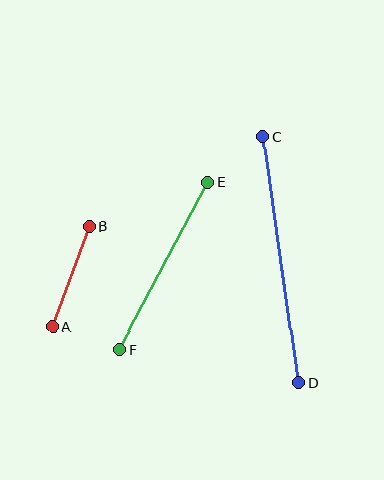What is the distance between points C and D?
The distance is approximately 249 pixels.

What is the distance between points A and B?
The distance is approximately 107 pixels.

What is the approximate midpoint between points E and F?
The midpoint is at approximately (163, 266) pixels.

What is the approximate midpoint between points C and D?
The midpoint is at approximately (281, 260) pixels.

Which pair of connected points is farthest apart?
Points C and D are farthest apart.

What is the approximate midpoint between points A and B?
The midpoint is at approximately (71, 276) pixels.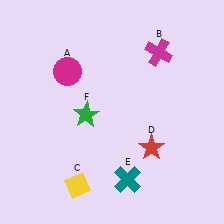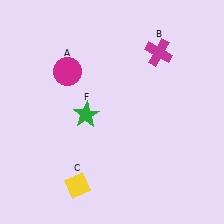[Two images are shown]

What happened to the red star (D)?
The red star (D) was removed in Image 2. It was in the bottom-right area of Image 1.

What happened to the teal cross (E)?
The teal cross (E) was removed in Image 2. It was in the bottom-right area of Image 1.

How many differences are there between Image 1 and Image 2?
There are 2 differences between the two images.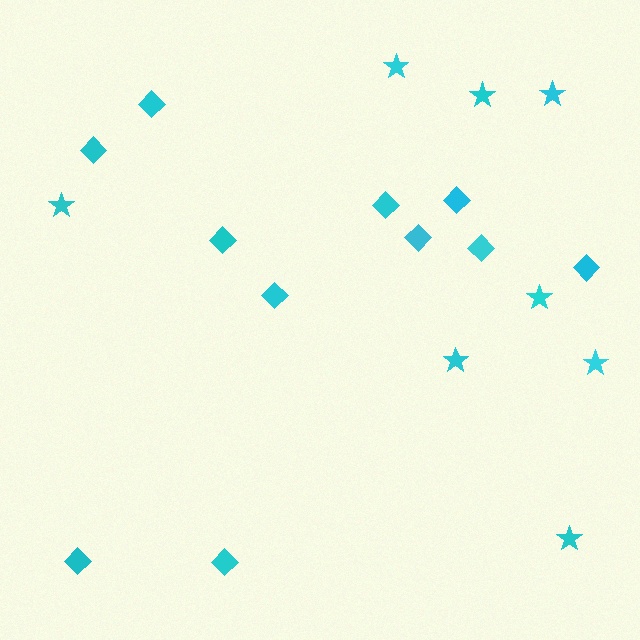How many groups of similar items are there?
There are 2 groups: one group of stars (8) and one group of diamonds (11).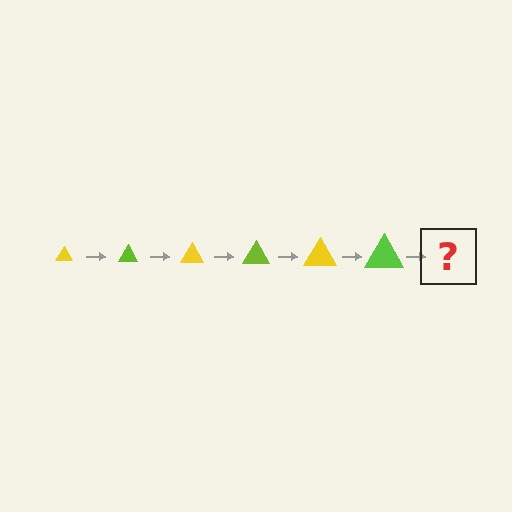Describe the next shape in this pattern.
It should be a yellow triangle, larger than the previous one.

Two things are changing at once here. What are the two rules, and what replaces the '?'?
The two rules are that the triangle grows larger each step and the color cycles through yellow and lime. The '?' should be a yellow triangle, larger than the previous one.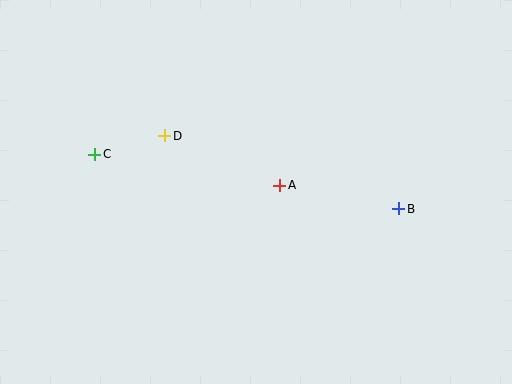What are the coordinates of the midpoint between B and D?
The midpoint between B and D is at (282, 172).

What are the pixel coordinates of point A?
Point A is at (280, 185).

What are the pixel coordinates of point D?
Point D is at (165, 136).